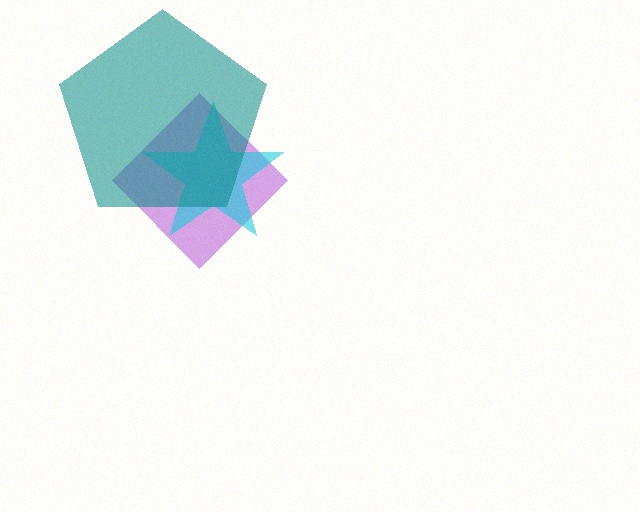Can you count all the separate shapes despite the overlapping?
Yes, there are 3 separate shapes.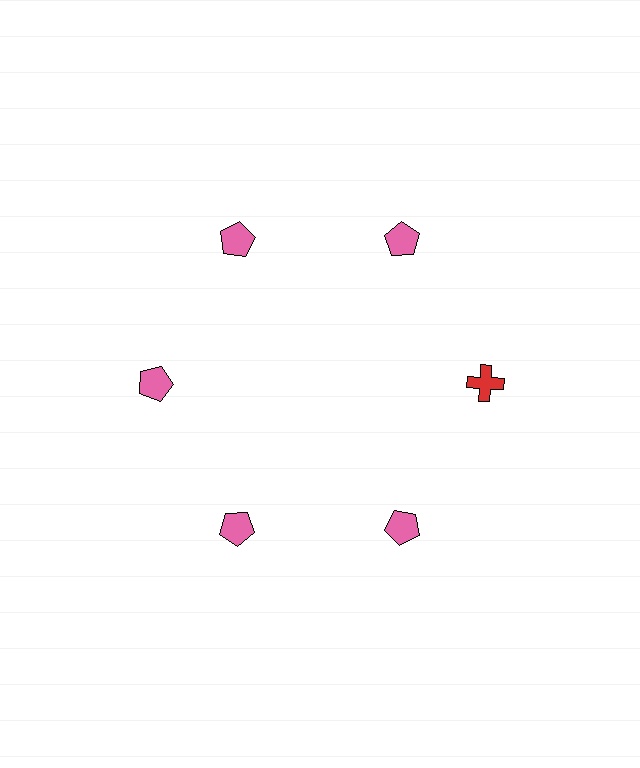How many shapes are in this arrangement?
There are 6 shapes arranged in a ring pattern.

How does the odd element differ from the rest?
It differs in both color (red instead of pink) and shape (cross instead of pentagon).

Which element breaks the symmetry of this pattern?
The red cross at roughly the 3 o'clock position breaks the symmetry. All other shapes are pink pentagons.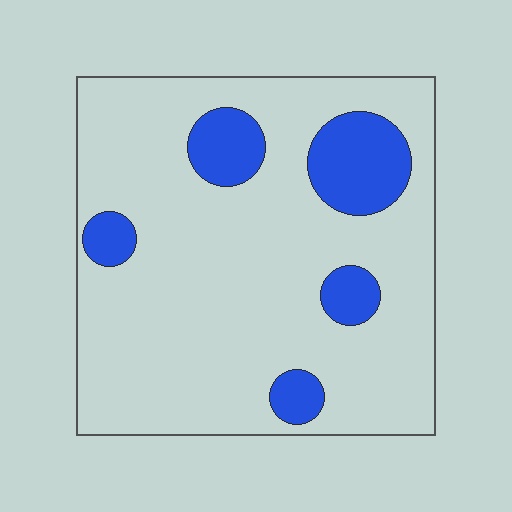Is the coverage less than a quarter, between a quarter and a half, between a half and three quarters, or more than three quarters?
Less than a quarter.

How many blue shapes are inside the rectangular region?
5.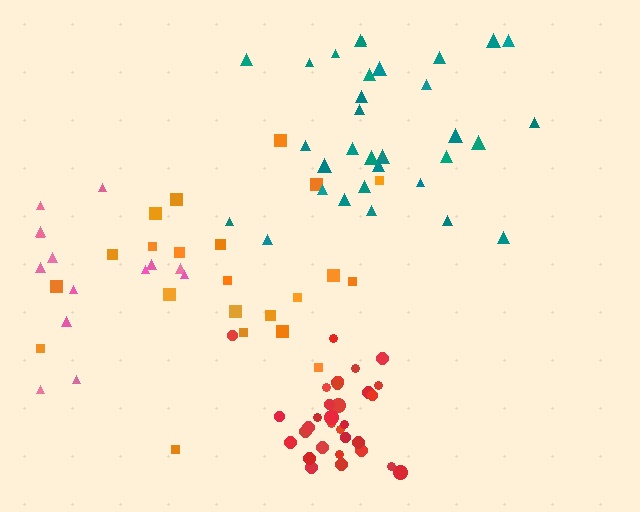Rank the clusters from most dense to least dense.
red, teal, orange, pink.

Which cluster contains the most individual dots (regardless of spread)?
Teal (33).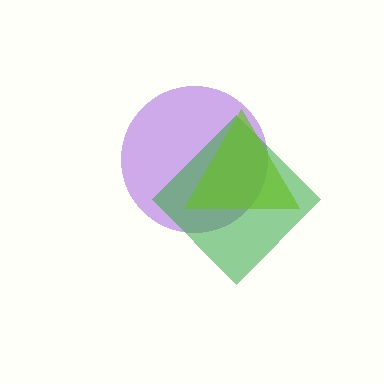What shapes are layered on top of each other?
The layered shapes are: a purple circle, a green diamond, a lime triangle.